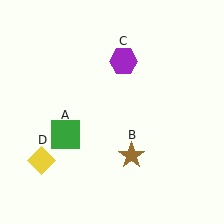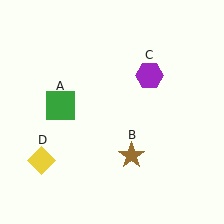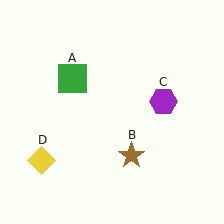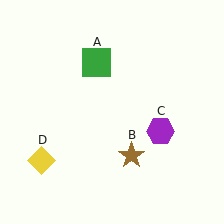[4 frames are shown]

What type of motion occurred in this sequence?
The green square (object A), purple hexagon (object C) rotated clockwise around the center of the scene.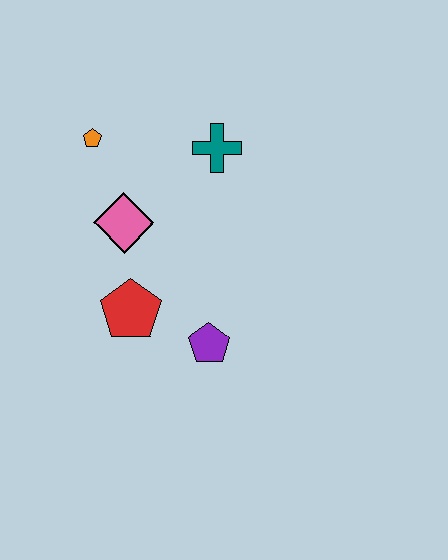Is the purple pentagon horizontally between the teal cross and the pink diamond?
Yes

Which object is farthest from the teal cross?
The purple pentagon is farthest from the teal cross.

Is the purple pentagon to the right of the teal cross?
No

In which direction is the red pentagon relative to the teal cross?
The red pentagon is below the teal cross.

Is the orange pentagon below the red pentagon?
No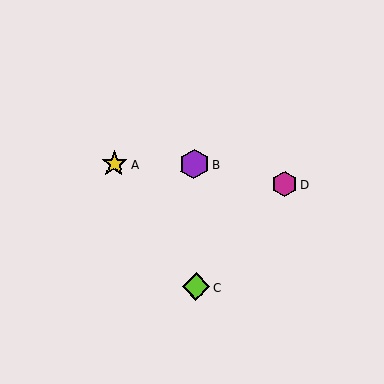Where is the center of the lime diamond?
The center of the lime diamond is at (196, 287).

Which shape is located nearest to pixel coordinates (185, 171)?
The purple hexagon (labeled B) at (194, 164) is nearest to that location.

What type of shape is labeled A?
Shape A is a yellow star.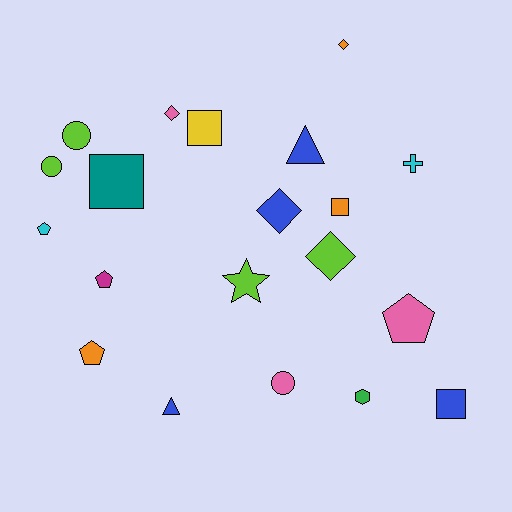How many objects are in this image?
There are 20 objects.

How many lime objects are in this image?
There are 4 lime objects.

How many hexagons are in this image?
There is 1 hexagon.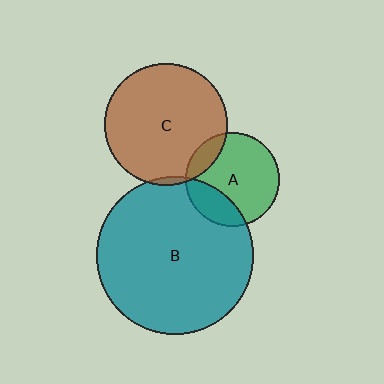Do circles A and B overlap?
Yes.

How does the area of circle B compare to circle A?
Approximately 2.8 times.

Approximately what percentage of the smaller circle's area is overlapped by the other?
Approximately 25%.